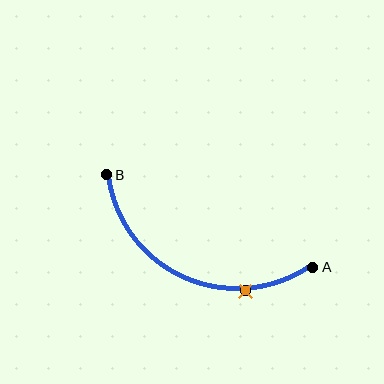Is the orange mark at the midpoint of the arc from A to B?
No. The orange mark lies on the arc but is closer to endpoint A. The arc midpoint would be at the point on the curve equidistant along the arc from both A and B.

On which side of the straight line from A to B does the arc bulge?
The arc bulges below the straight line connecting A and B.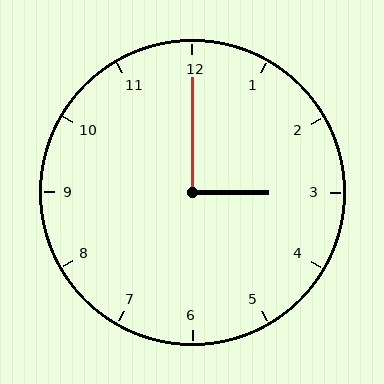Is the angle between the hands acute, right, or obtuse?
It is right.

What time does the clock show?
3:00.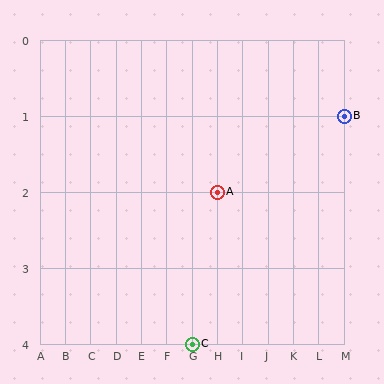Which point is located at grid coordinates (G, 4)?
Point C is at (G, 4).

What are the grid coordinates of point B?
Point B is at grid coordinates (M, 1).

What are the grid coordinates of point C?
Point C is at grid coordinates (G, 4).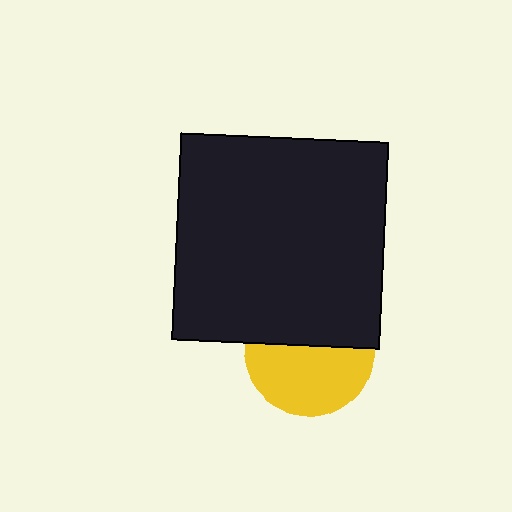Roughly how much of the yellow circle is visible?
About half of it is visible (roughly 56%).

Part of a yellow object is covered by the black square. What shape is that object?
It is a circle.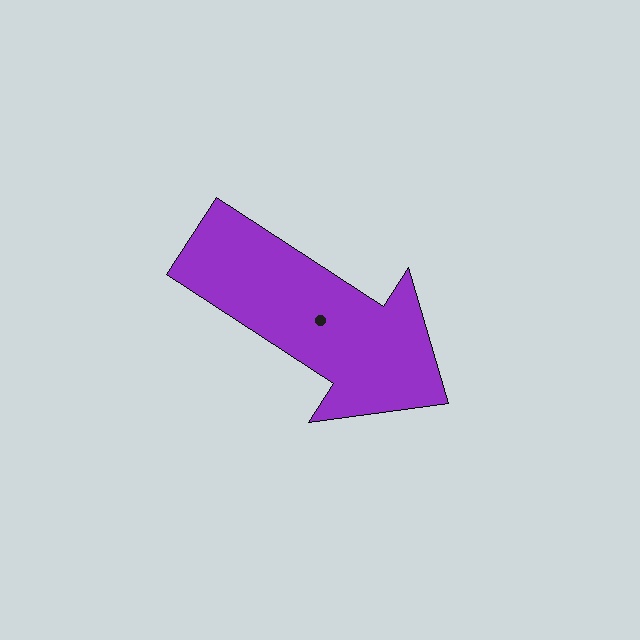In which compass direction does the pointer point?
Southeast.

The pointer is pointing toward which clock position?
Roughly 4 o'clock.